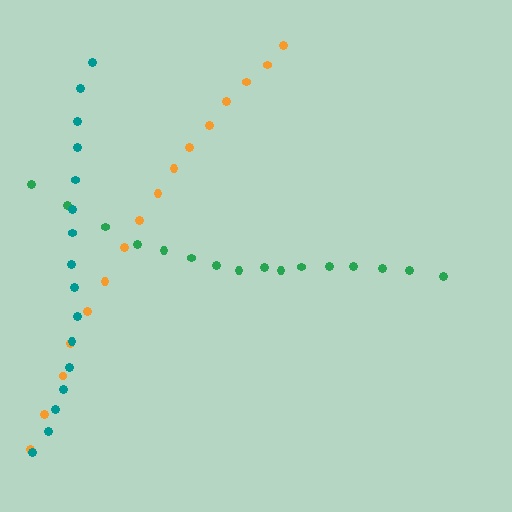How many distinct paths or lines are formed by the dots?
There are 3 distinct paths.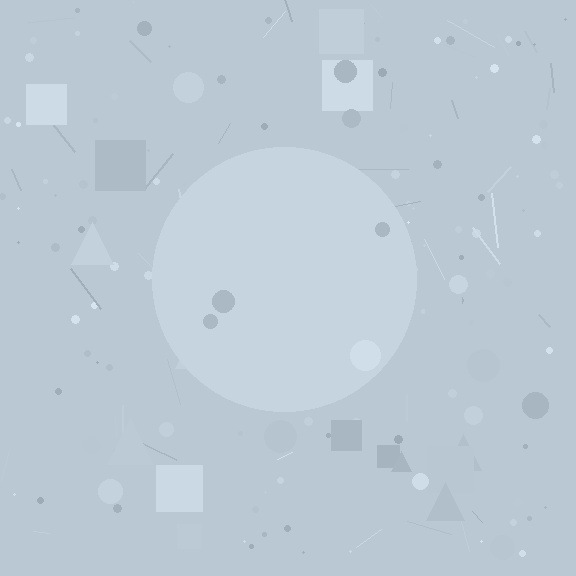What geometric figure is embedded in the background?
A circle is embedded in the background.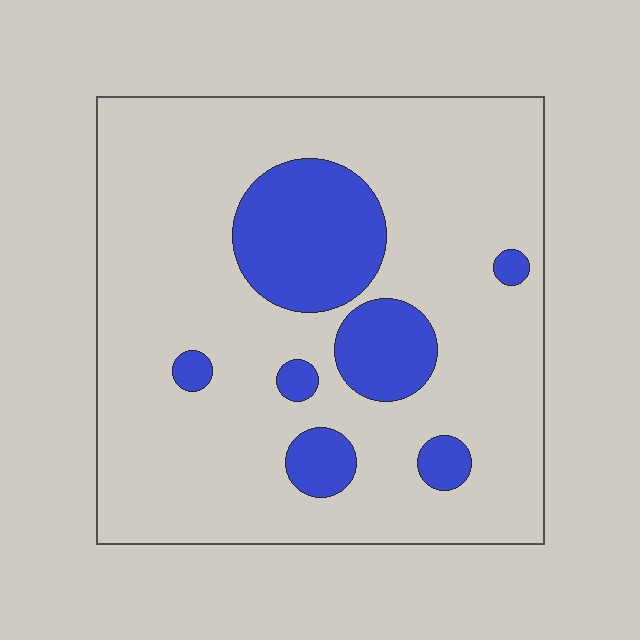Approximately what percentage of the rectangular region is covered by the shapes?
Approximately 20%.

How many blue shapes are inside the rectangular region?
7.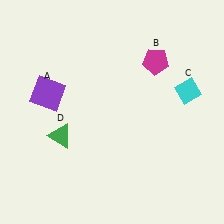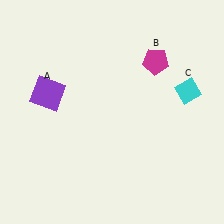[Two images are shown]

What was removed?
The green triangle (D) was removed in Image 2.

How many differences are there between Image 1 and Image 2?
There is 1 difference between the two images.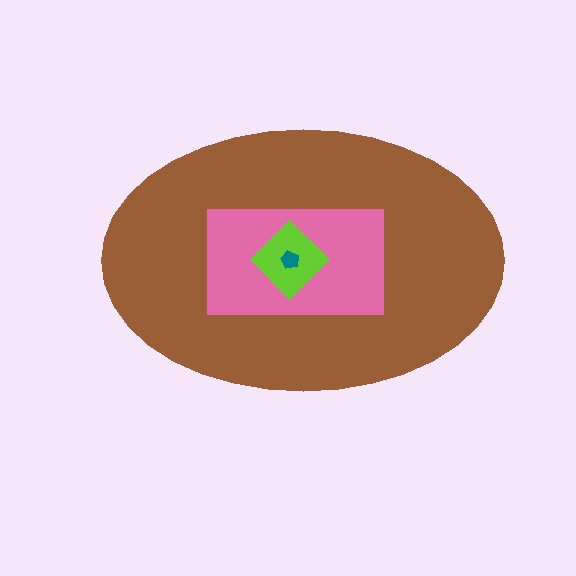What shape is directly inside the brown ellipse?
The pink rectangle.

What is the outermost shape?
The brown ellipse.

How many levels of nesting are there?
4.